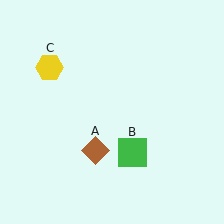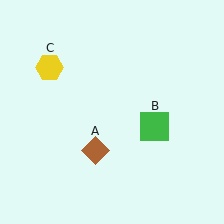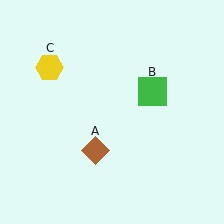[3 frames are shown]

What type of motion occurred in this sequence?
The green square (object B) rotated counterclockwise around the center of the scene.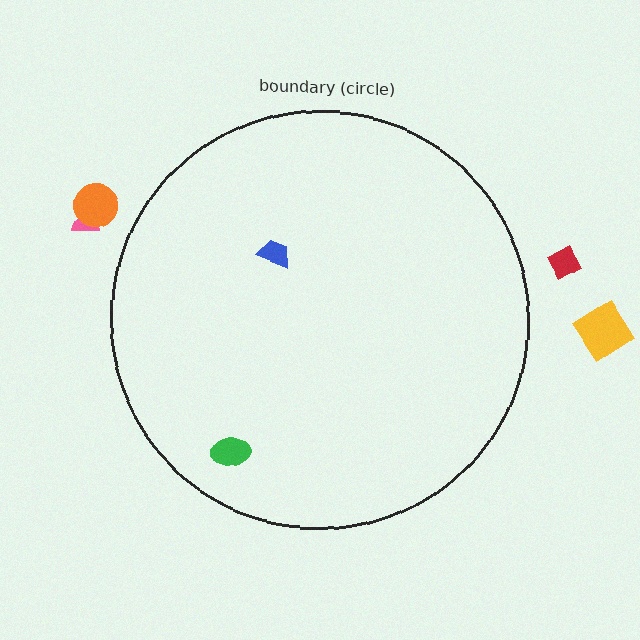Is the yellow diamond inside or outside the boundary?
Outside.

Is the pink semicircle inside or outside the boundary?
Outside.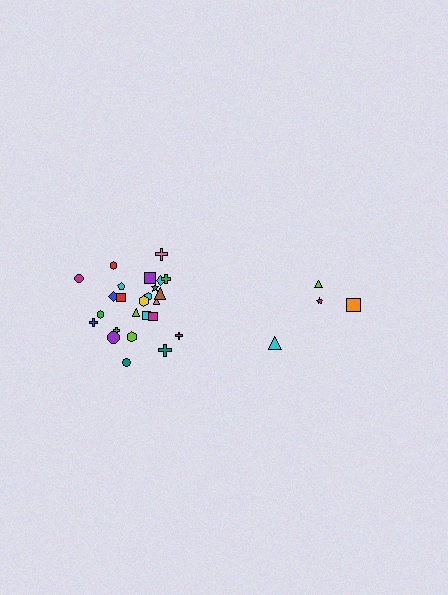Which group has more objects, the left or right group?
The left group.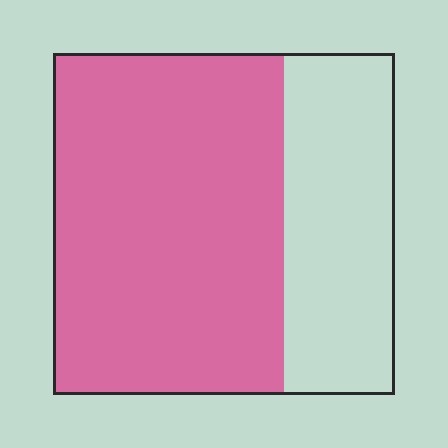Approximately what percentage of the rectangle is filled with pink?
Approximately 70%.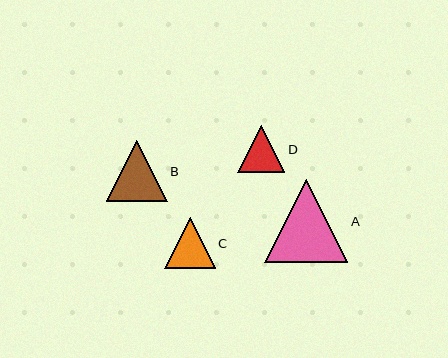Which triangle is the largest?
Triangle A is the largest with a size of approximately 83 pixels.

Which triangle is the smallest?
Triangle D is the smallest with a size of approximately 47 pixels.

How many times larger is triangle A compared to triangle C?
Triangle A is approximately 1.6 times the size of triangle C.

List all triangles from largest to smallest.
From largest to smallest: A, B, C, D.